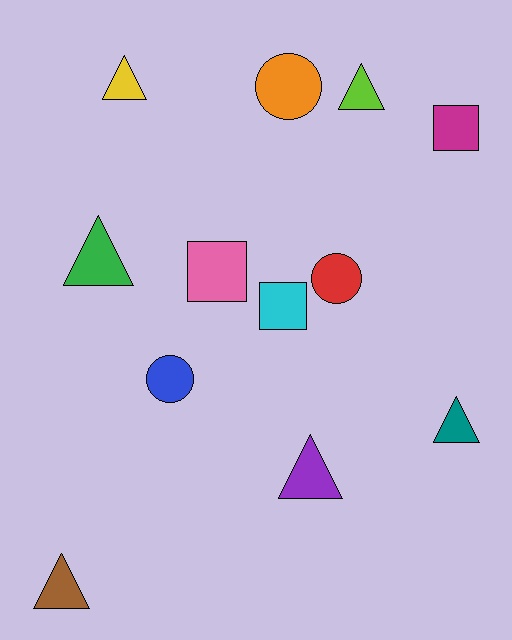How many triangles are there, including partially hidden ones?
There are 6 triangles.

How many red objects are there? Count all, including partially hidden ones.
There is 1 red object.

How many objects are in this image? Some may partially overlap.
There are 12 objects.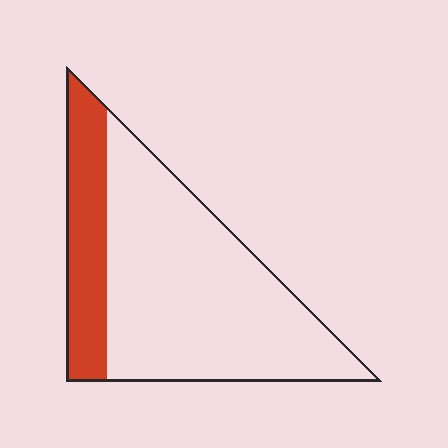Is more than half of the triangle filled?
No.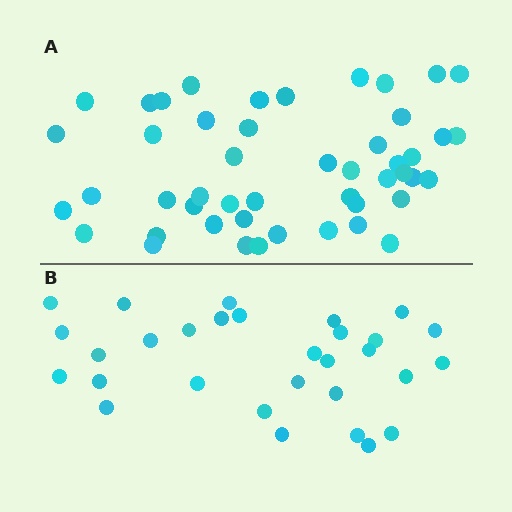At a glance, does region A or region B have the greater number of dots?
Region A (the top region) has more dots.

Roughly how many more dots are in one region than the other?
Region A has approximately 20 more dots than region B.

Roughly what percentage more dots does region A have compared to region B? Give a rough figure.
About 60% more.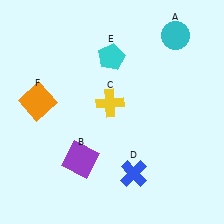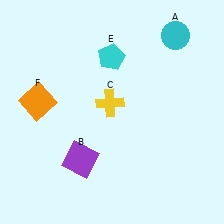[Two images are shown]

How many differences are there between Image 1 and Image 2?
There is 1 difference between the two images.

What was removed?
The blue cross (D) was removed in Image 2.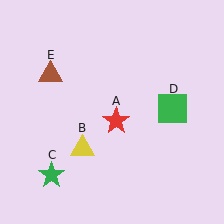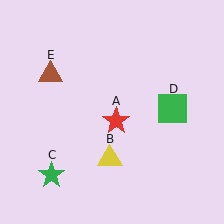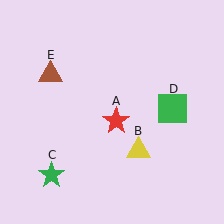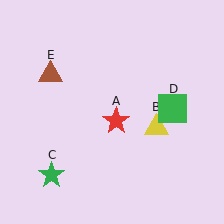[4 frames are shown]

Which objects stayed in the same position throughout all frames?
Red star (object A) and green star (object C) and green square (object D) and brown triangle (object E) remained stationary.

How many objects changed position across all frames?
1 object changed position: yellow triangle (object B).